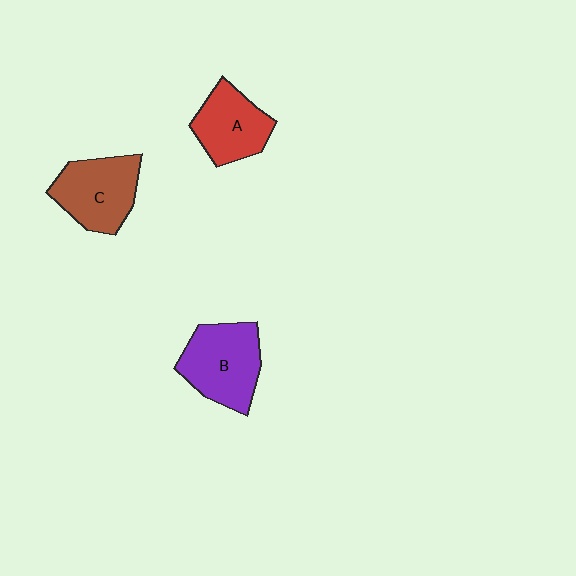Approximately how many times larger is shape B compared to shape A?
Approximately 1.2 times.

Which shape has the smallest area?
Shape A (red).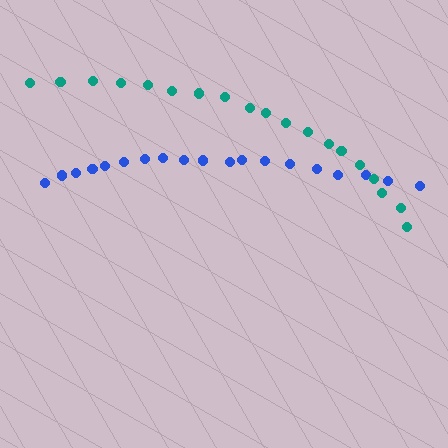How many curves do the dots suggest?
There are 2 distinct paths.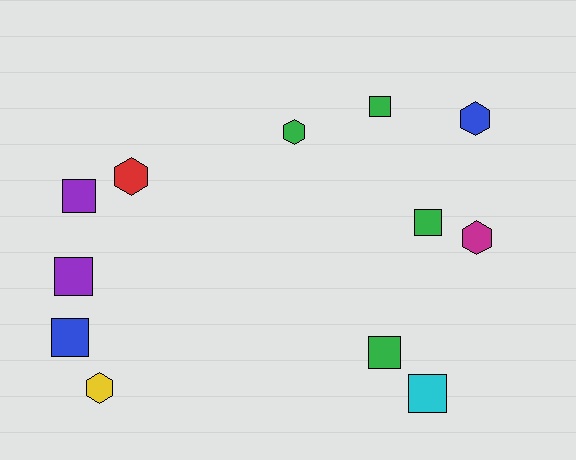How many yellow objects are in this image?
There is 1 yellow object.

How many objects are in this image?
There are 12 objects.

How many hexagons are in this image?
There are 5 hexagons.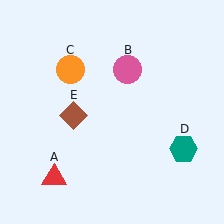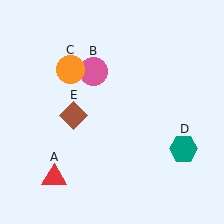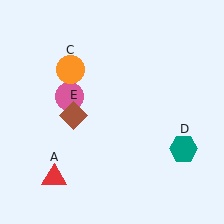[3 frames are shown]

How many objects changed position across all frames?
1 object changed position: pink circle (object B).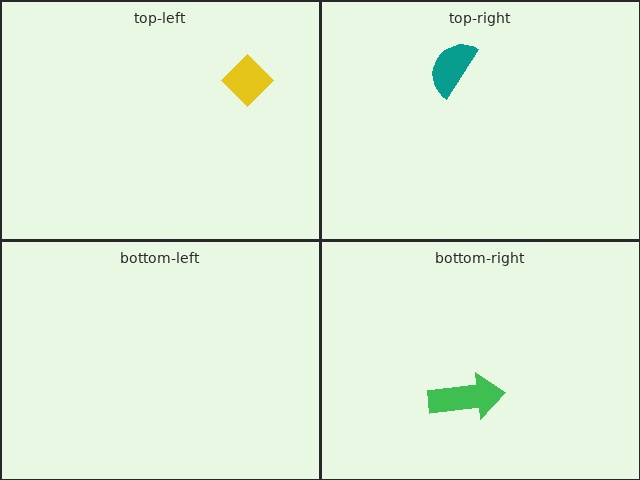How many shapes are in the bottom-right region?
1.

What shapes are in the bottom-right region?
The green arrow.